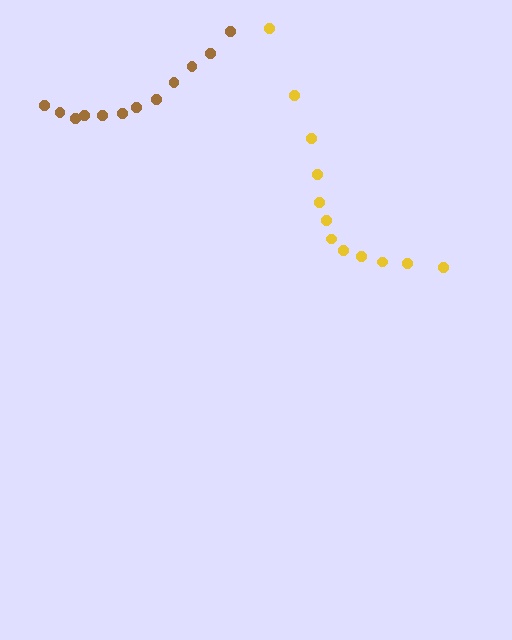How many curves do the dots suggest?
There are 2 distinct paths.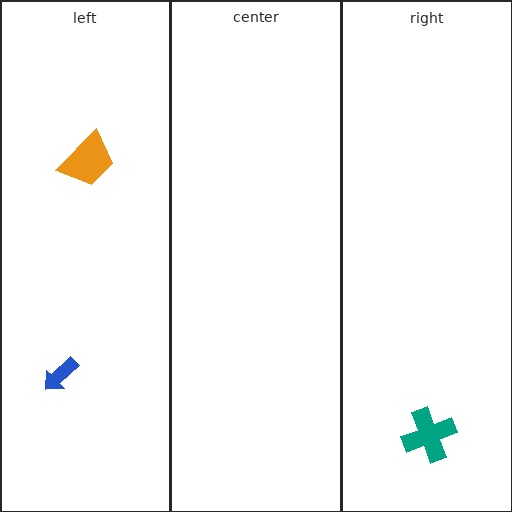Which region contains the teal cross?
The right region.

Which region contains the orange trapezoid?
The left region.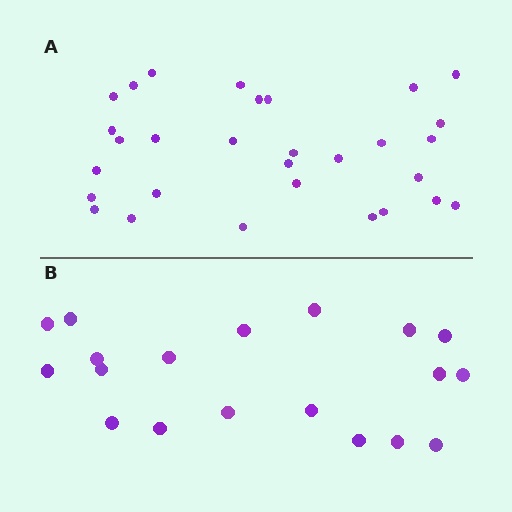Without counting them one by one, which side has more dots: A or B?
Region A (the top region) has more dots.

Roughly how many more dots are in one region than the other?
Region A has roughly 12 or so more dots than region B.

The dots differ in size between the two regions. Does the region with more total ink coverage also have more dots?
No. Region B has more total ink coverage because its dots are larger, but region A actually contains more individual dots. Total area can be misleading — the number of items is what matters here.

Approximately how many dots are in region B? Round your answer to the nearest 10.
About 20 dots. (The exact count is 19, which rounds to 20.)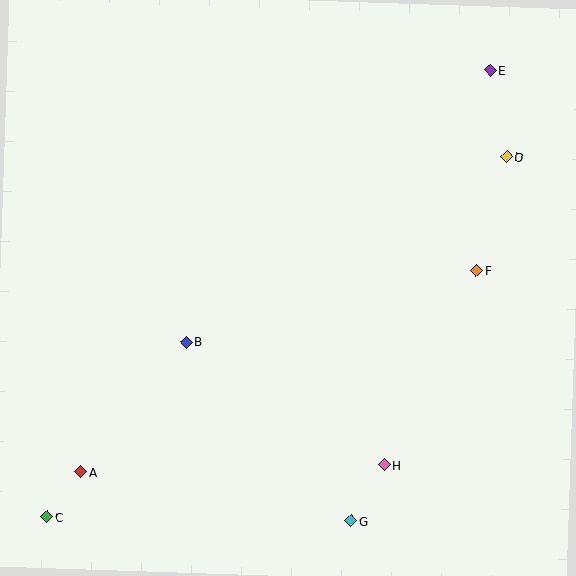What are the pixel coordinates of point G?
Point G is at (351, 521).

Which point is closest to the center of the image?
Point B at (186, 342) is closest to the center.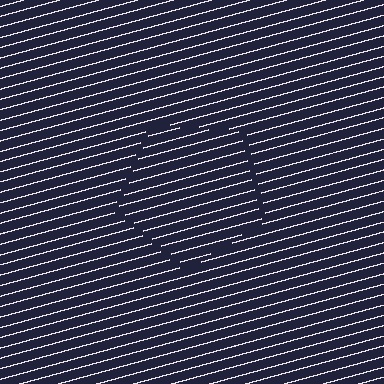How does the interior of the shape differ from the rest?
The interior of the shape contains the same grating, shifted by half a period — the contour is defined by the phase discontinuity where line-ends from the inner and outer gratings abut.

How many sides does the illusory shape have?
5 sides — the line-ends trace a pentagon.